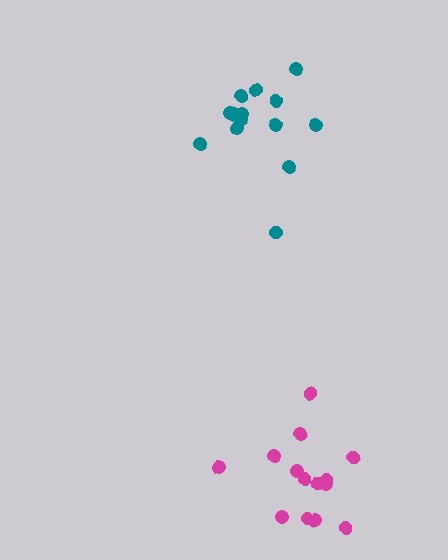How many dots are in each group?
Group 1: 14 dots, Group 2: 14 dots (28 total).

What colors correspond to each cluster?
The clusters are colored: magenta, teal.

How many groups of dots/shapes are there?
There are 2 groups.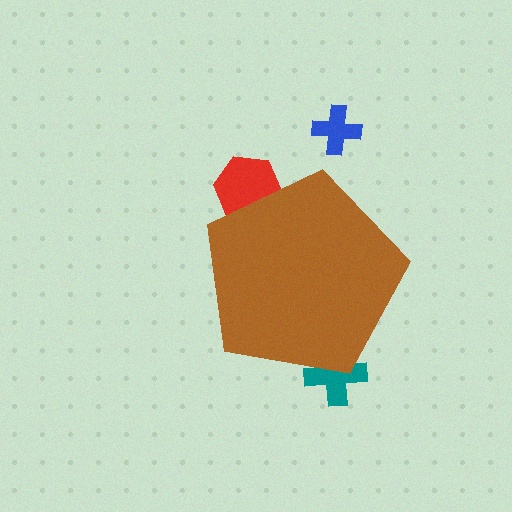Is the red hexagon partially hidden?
Yes, the red hexagon is partially hidden behind the brown pentagon.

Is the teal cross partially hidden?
Yes, the teal cross is partially hidden behind the brown pentagon.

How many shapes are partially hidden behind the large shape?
2 shapes are partially hidden.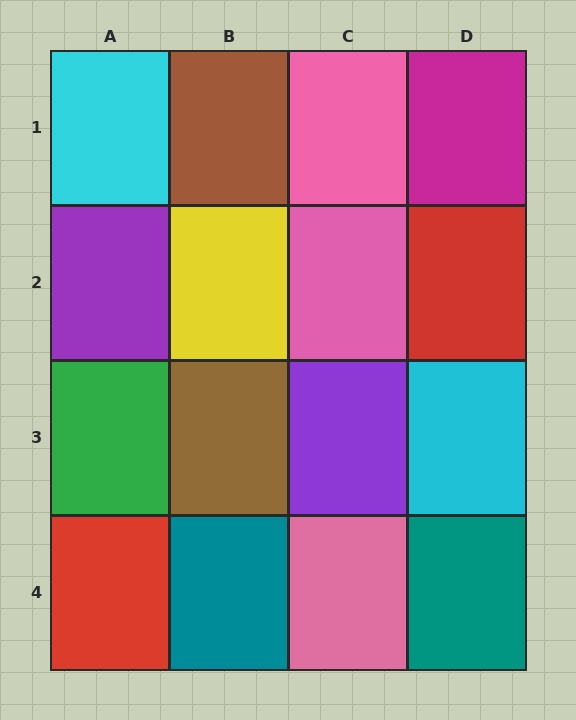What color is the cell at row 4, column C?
Pink.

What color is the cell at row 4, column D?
Teal.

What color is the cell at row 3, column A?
Green.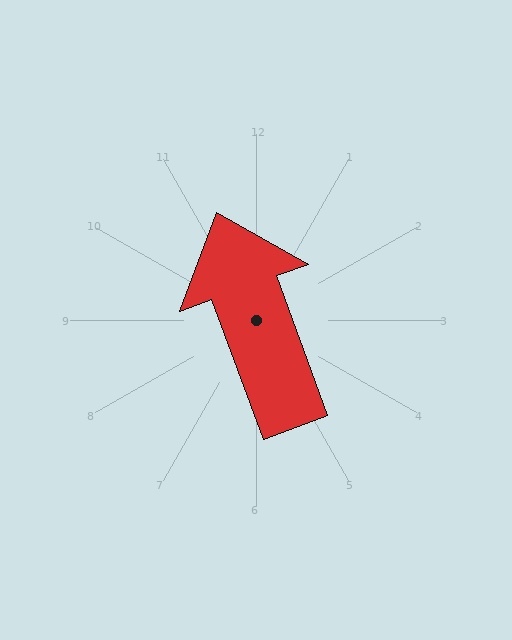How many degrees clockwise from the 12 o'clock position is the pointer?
Approximately 340 degrees.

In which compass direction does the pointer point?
North.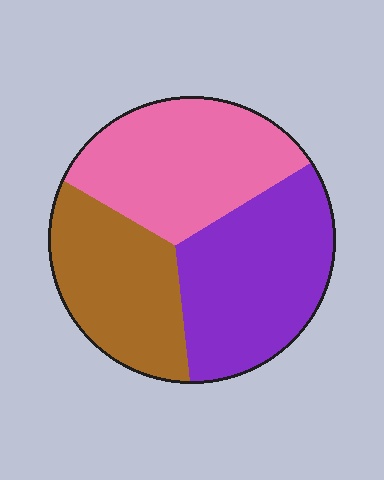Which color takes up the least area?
Brown, at roughly 30%.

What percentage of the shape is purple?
Purple takes up about three eighths (3/8) of the shape.